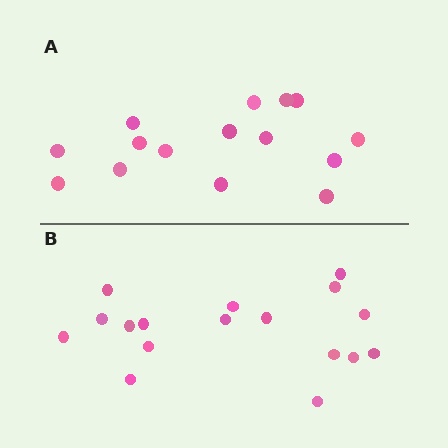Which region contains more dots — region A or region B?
Region B (the bottom region) has more dots.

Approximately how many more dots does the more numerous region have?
Region B has just a few more — roughly 2 or 3 more dots than region A.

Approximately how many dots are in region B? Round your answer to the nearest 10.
About 20 dots. (The exact count is 17, which rounds to 20.)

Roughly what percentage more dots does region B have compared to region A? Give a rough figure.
About 15% more.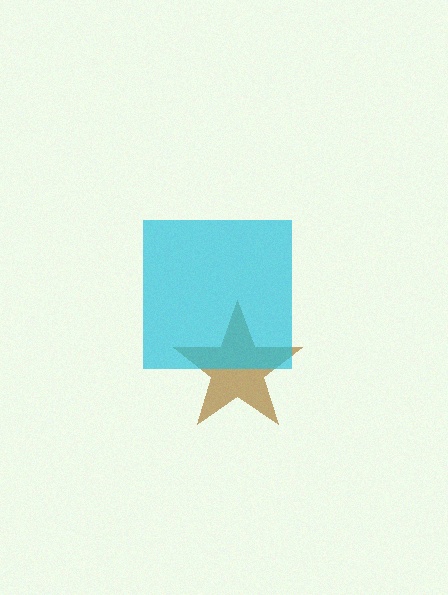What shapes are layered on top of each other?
The layered shapes are: a brown star, a cyan square.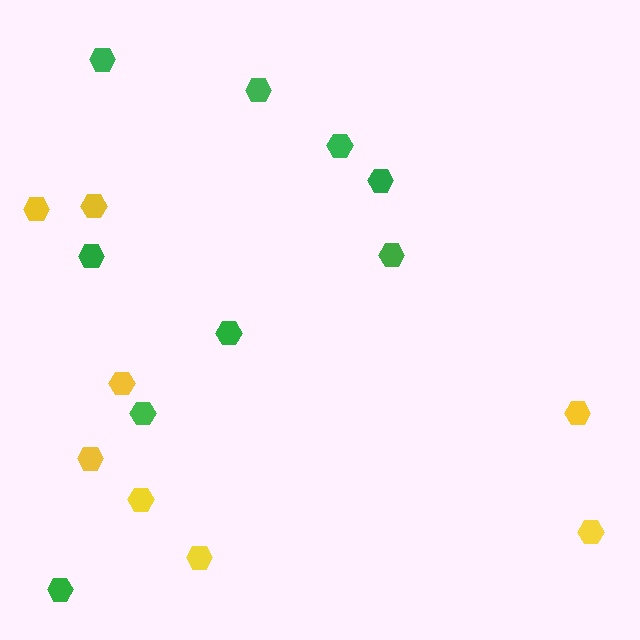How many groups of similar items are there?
There are 2 groups: one group of green hexagons (9) and one group of yellow hexagons (8).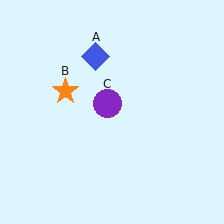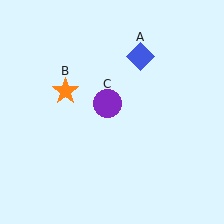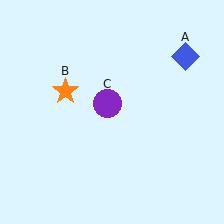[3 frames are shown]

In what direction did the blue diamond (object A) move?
The blue diamond (object A) moved right.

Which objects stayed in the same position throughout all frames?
Orange star (object B) and purple circle (object C) remained stationary.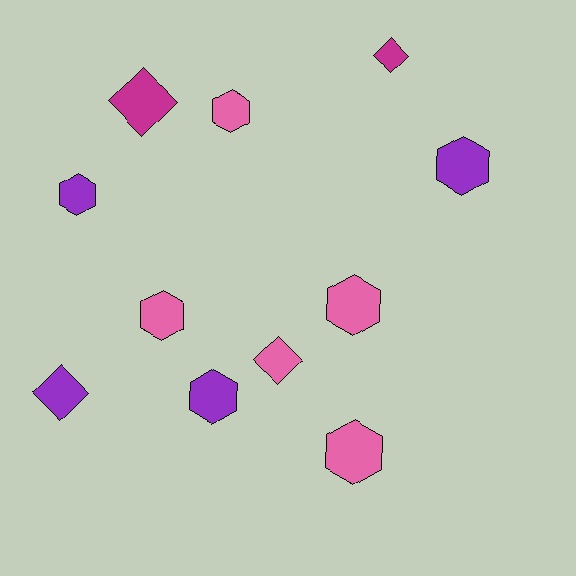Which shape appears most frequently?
Hexagon, with 7 objects.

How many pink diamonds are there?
There is 1 pink diamond.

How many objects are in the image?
There are 11 objects.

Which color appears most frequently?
Pink, with 5 objects.